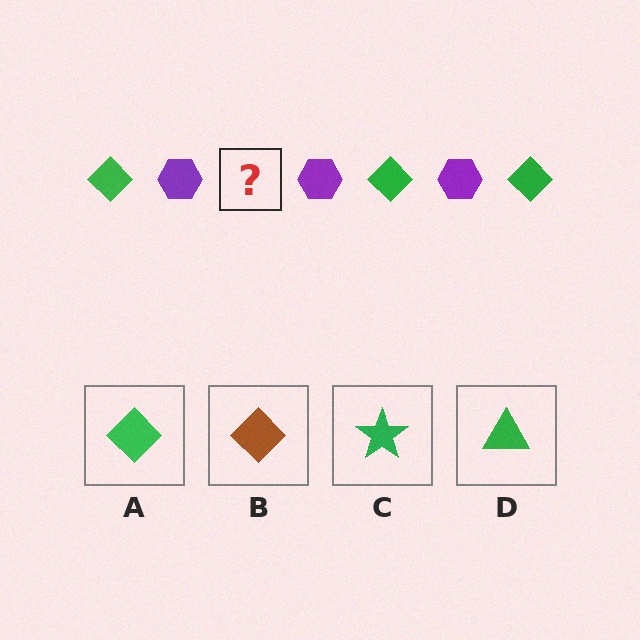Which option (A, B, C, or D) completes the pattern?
A.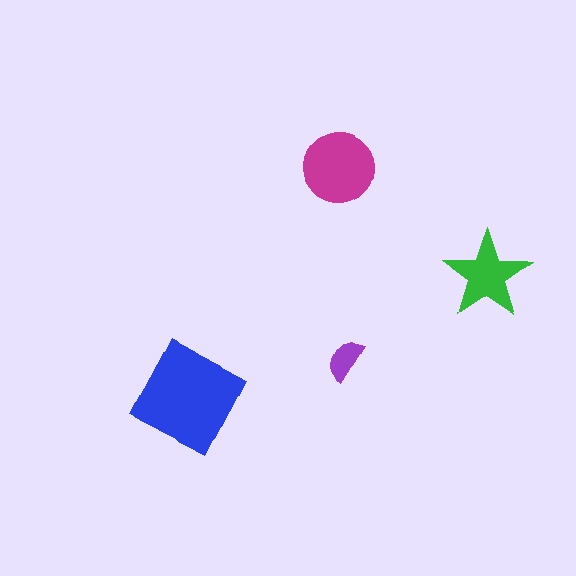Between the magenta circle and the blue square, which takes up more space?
The blue square.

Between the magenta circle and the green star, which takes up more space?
The magenta circle.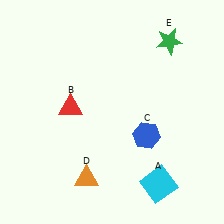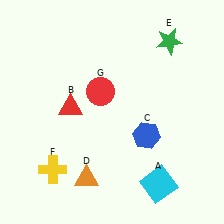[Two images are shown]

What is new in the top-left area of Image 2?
A red circle (G) was added in the top-left area of Image 2.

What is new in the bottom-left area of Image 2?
A yellow cross (F) was added in the bottom-left area of Image 2.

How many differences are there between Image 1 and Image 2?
There are 2 differences between the two images.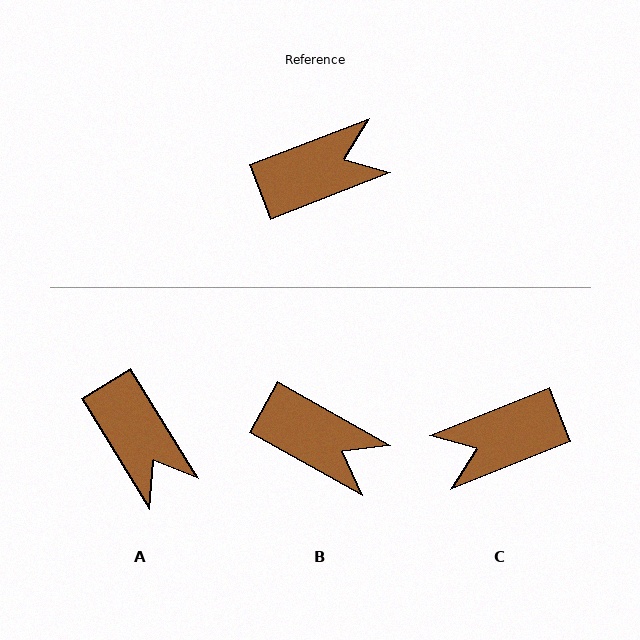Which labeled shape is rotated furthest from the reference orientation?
C, about 179 degrees away.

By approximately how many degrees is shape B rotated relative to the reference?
Approximately 50 degrees clockwise.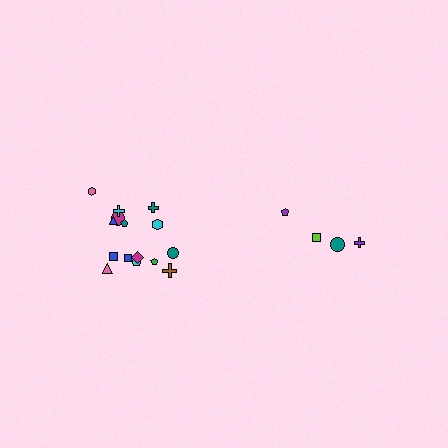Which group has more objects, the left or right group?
The left group.